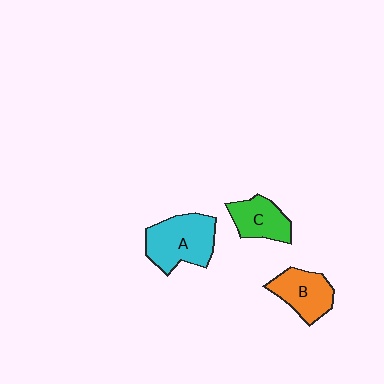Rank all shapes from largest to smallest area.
From largest to smallest: A (cyan), B (orange), C (green).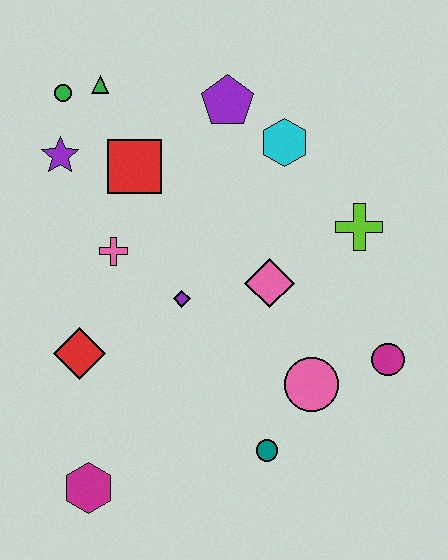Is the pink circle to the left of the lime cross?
Yes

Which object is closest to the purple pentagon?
The cyan hexagon is closest to the purple pentagon.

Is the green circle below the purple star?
No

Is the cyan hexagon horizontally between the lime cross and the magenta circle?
No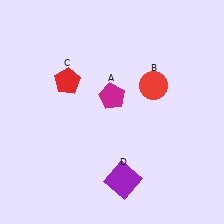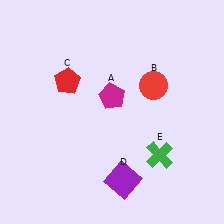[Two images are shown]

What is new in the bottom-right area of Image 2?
A green cross (E) was added in the bottom-right area of Image 2.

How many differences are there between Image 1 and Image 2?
There is 1 difference between the two images.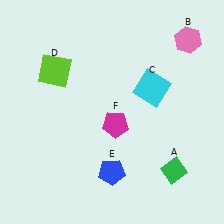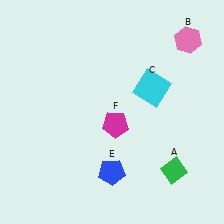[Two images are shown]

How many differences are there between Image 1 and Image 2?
There is 1 difference between the two images.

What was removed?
The lime square (D) was removed in Image 2.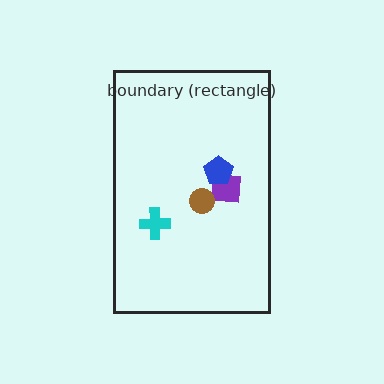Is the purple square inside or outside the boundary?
Inside.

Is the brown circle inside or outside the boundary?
Inside.